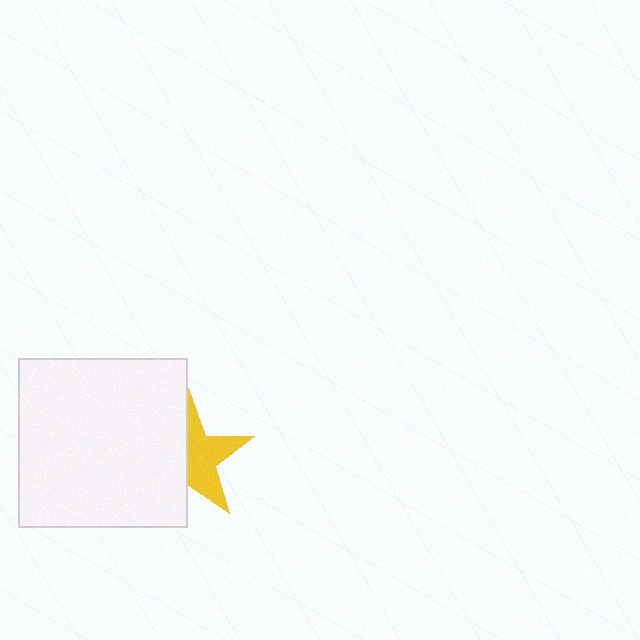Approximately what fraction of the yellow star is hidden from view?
Roughly 48% of the yellow star is hidden behind the white square.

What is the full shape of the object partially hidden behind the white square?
The partially hidden object is a yellow star.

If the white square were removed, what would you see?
You would see the complete yellow star.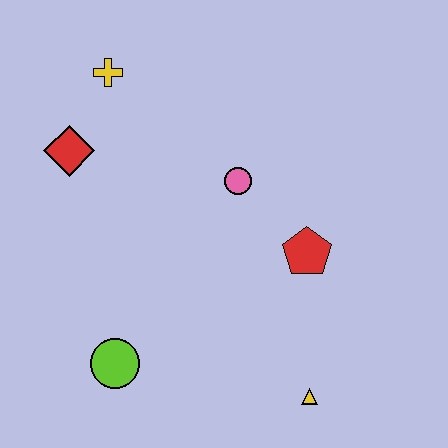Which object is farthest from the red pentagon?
The yellow cross is farthest from the red pentagon.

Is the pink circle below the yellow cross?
Yes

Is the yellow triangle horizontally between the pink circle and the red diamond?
No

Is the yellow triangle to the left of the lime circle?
No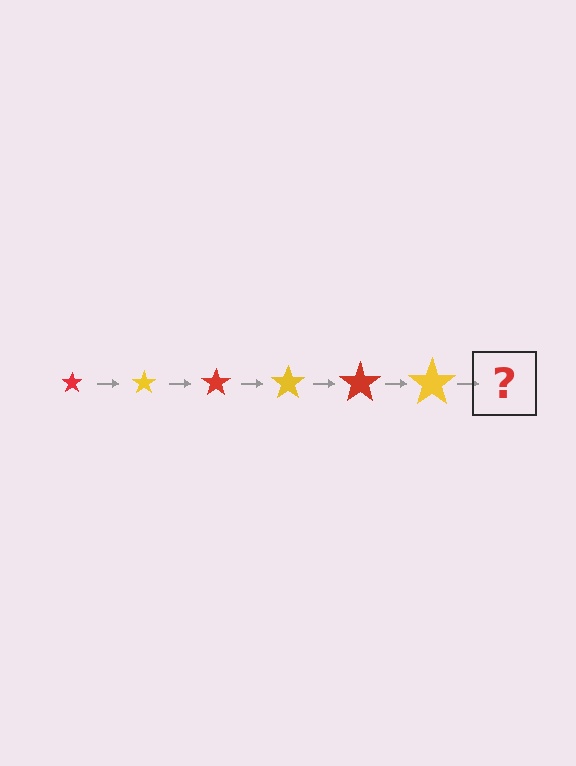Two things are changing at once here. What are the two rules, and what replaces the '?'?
The two rules are that the star grows larger each step and the color cycles through red and yellow. The '?' should be a red star, larger than the previous one.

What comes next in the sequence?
The next element should be a red star, larger than the previous one.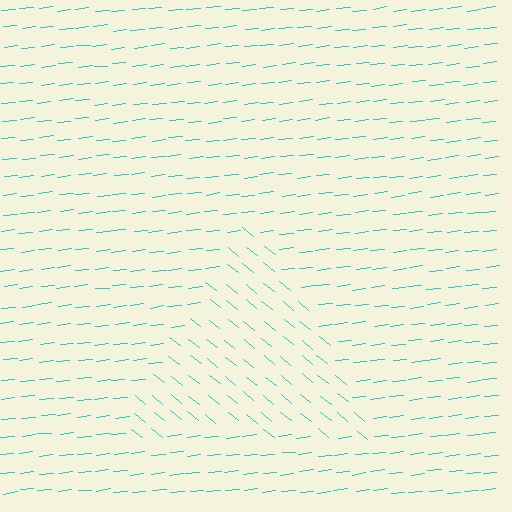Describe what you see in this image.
The image is filled with small cyan line segments. A triangle region in the image has lines oriented differently from the surrounding lines, creating a visible texture boundary.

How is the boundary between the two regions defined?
The boundary is defined purely by a change in line orientation (approximately 45 degrees difference). All lines are the same color and thickness.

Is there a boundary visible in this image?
Yes, there is a texture boundary formed by a change in line orientation.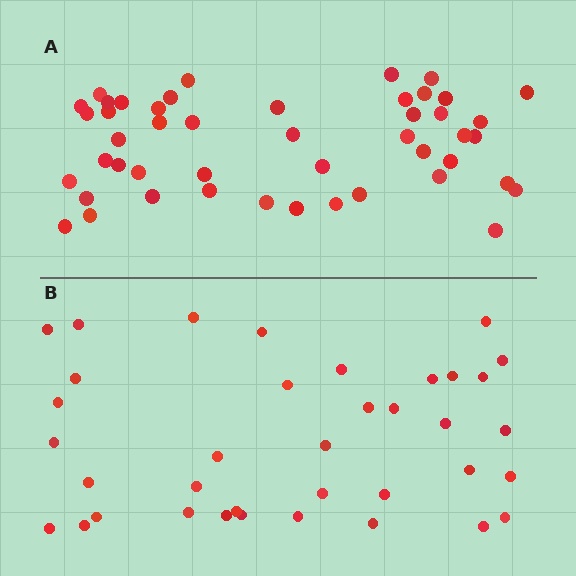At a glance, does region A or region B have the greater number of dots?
Region A (the top region) has more dots.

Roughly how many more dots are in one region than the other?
Region A has roughly 10 or so more dots than region B.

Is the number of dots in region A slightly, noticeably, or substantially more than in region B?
Region A has noticeably more, but not dramatically so. The ratio is roughly 1.3 to 1.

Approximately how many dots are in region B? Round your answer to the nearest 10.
About 40 dots. (The exact count is 37, which rounds to 40.)